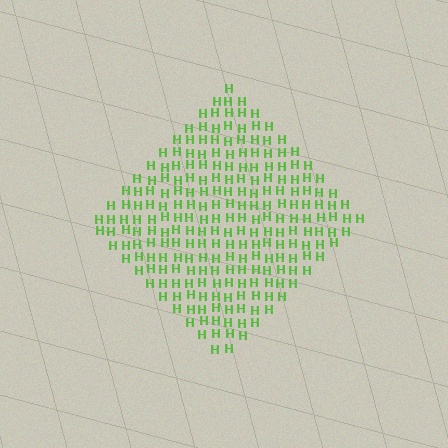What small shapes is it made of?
It is made of small letter H's.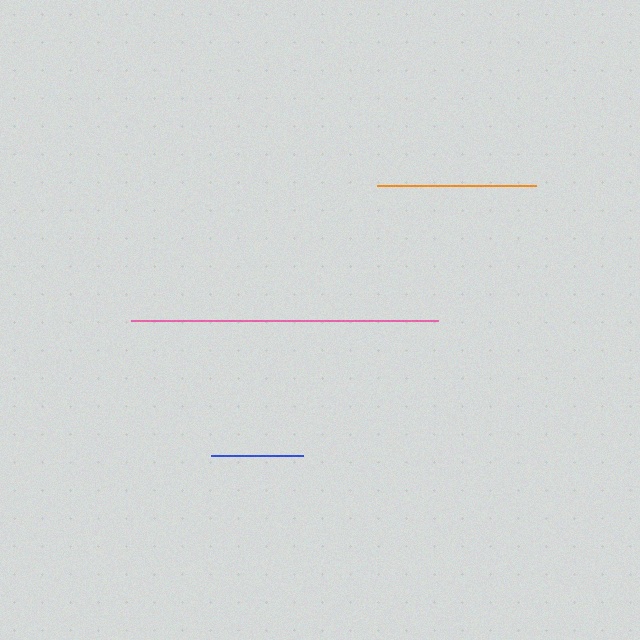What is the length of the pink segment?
The pink segment is approximately 307 pixels long.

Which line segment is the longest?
The pink line is the longest at approximately 307 pixels.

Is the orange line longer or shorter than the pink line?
The pink line is longer than the orange line.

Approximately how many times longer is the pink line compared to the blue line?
The pink line is approximately 3.3 times the length of the blue line.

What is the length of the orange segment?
The orange segment is approximately 159 pixels long.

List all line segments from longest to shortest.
From longest to shortest: pink, orange, blue.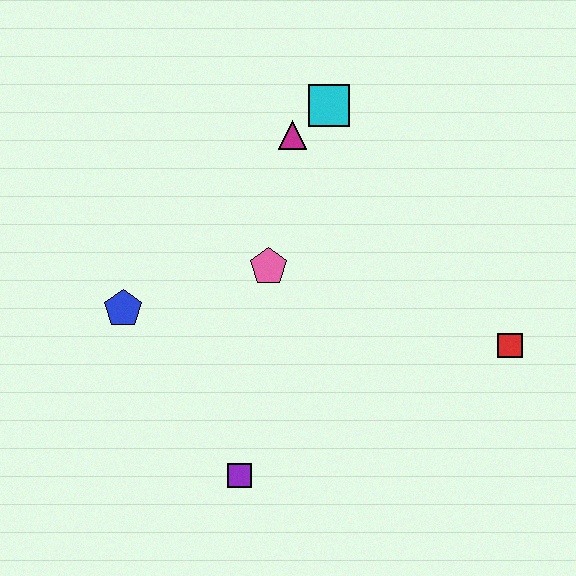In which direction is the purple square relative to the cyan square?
The purple square is below the cyan square.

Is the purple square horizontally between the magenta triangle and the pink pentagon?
No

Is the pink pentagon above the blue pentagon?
Yes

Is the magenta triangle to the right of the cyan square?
No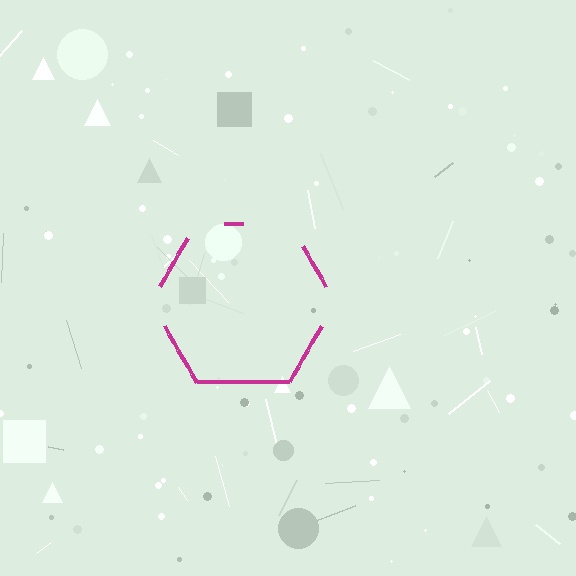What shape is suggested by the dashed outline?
The dashed outline suggests a hexagon.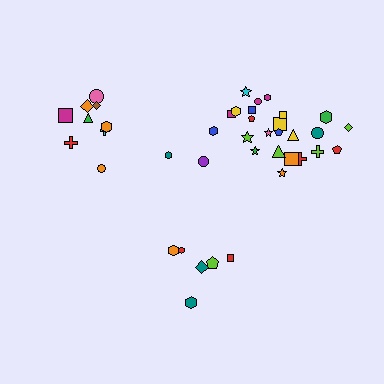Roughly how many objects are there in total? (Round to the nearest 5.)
Roughly 40 objects in total.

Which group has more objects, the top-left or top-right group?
The top-right group.